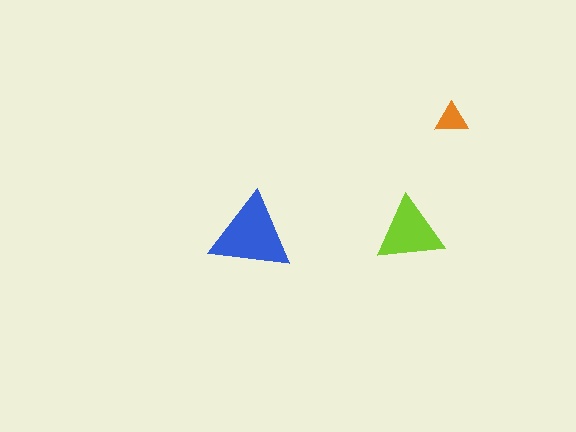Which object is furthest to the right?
The orange triangle is rightmost.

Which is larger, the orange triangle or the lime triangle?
The lime one.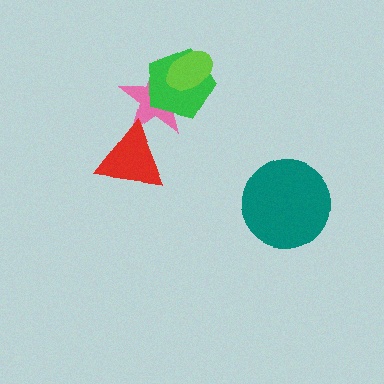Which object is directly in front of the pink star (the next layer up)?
The green pentagon is directly in front of the pink star.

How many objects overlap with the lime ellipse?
2 objects overlap with the lime ellipse.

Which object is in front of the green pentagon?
The lime ellipse is in front of the green pentagon.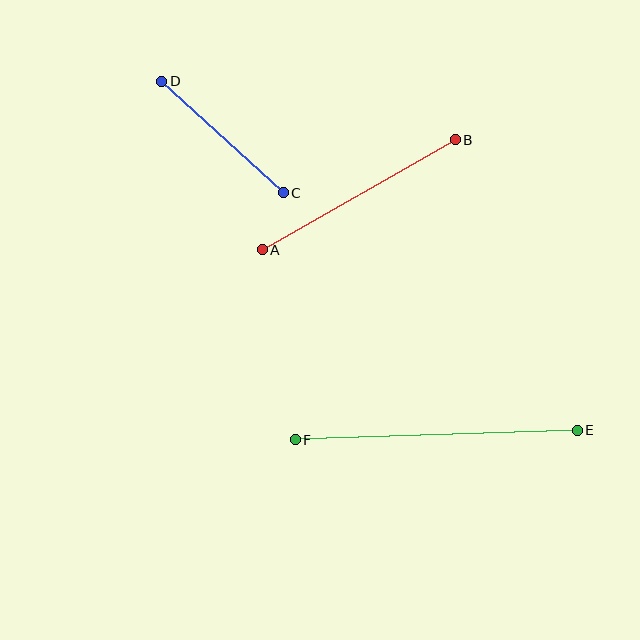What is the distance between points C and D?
The distance is approximately 165 pixels.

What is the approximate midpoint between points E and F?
The midpoint is at approximately (436, 435) pixels.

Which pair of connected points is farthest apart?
Points E and F are farthest apart.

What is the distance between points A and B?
The distance is approximately 222 pixels.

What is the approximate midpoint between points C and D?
The midpoint is at approximately (223, 137) pixels.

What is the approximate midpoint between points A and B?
The midpoint is at approximately (359, 195) pixels.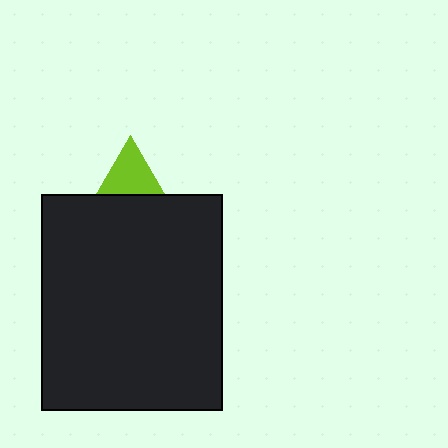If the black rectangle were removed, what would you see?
You would see the complete lime triangle.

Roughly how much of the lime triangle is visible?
A small part of it is visible (roughly 34%).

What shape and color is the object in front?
The object in front is a black rectangle.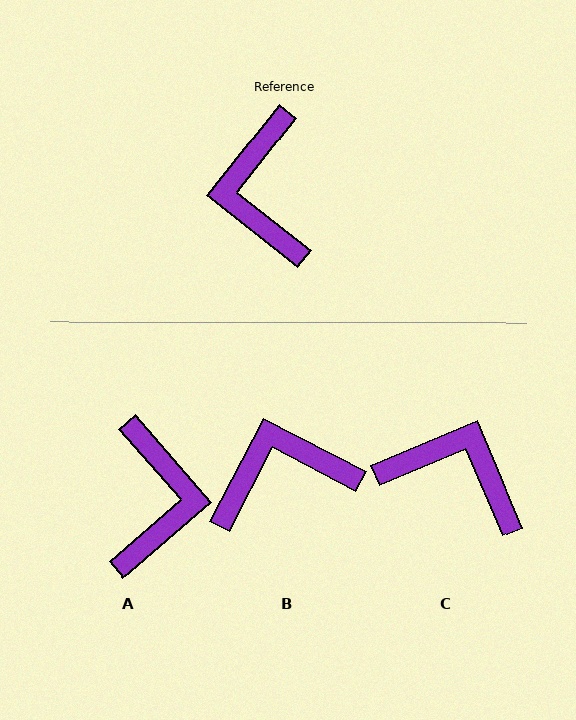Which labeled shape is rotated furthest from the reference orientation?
A, about 169 degrees away.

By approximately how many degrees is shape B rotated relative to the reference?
Approximately 79 degrees clockwise.